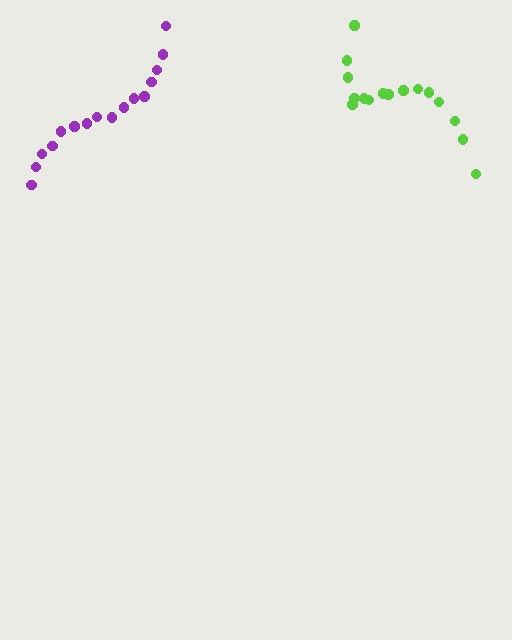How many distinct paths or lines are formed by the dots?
There are 2 distinct paths.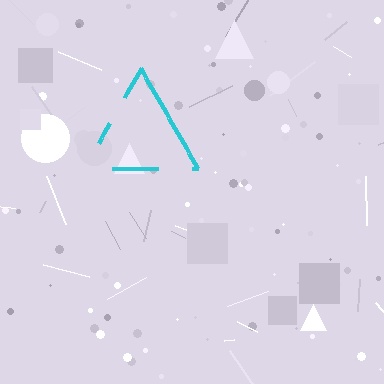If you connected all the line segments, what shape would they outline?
They would outline a triangle.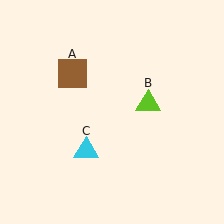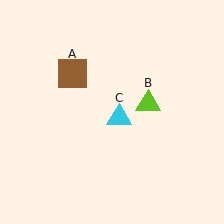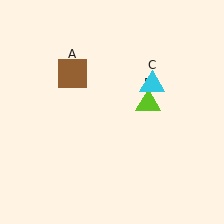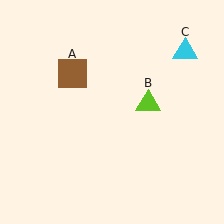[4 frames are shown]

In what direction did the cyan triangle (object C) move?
The cyan triangle (object C) moved up and to the right.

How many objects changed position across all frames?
1 object changed position: cyan triangle (object C).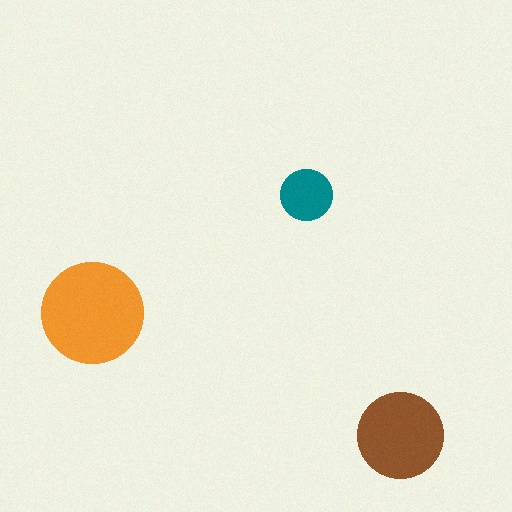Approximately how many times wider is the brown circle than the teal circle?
About 1.5 times wider.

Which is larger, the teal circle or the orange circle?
The orange one.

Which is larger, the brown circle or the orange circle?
The orange one.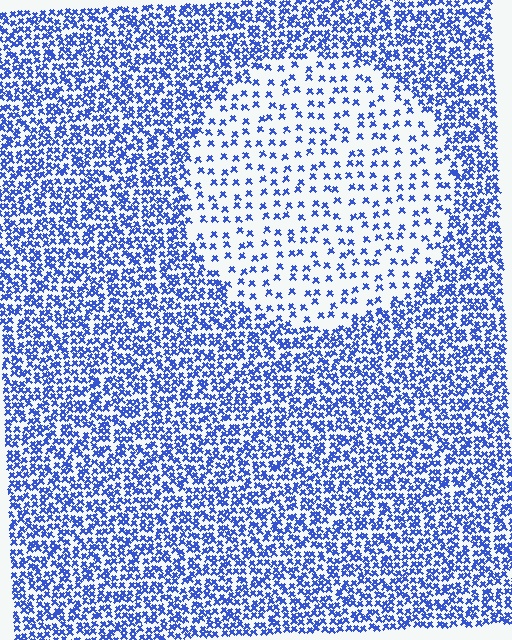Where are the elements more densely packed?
The elements are more densely packed outside the circle boundary.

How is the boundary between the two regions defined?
The boundary is defined by a change in element density (approximately 2.7x ratio). All elements are the same color, size, and shape.